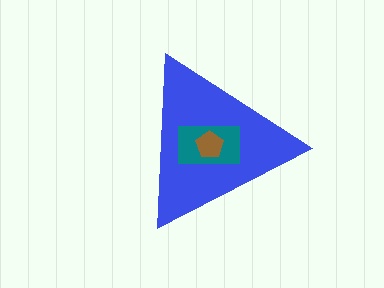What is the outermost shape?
The blue triangle.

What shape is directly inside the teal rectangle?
The brown pentagon.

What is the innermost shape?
The brown pentagon.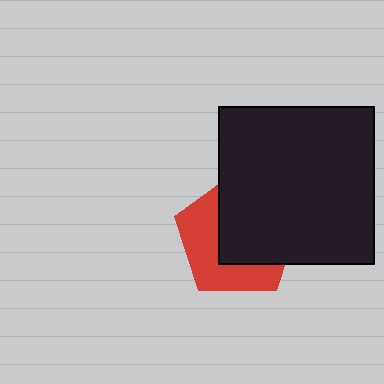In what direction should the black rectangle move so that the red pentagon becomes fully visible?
The black rectangle should move toward the upper-right. That is the shortest direction to clear the overlap and leave the red pentagon fully visible.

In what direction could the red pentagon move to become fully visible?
The red pentagon could move toward the lower-left. That would shift it out from behind the black rectangle entirely.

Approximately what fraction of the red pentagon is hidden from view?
Roughly 56% of the red pentagon is hidden behind the black rectangle.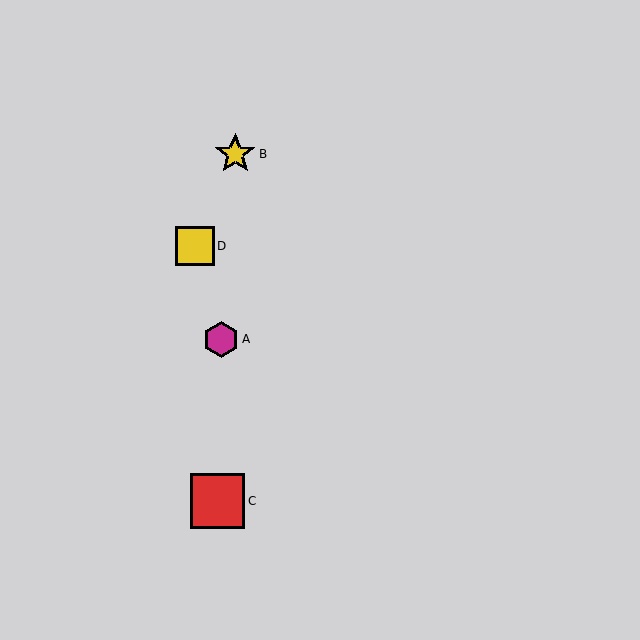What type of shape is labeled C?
Shape C is a red square.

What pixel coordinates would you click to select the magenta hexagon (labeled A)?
Click at (221, 339) to select the magenta hexagon A.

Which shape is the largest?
The red square (labeled C) is the largest.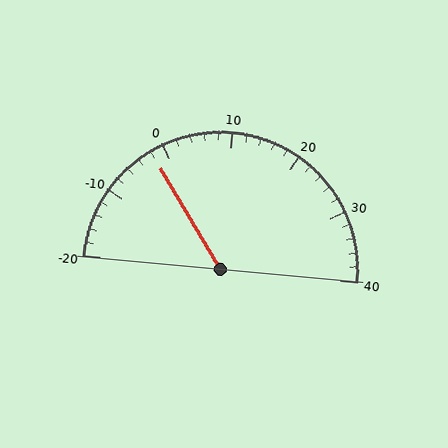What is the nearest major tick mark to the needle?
The nearest major tick mark is 0.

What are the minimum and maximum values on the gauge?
The gauge ranges from -20 to 40.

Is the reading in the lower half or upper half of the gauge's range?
The reading is in the lower half of the range (-20 to 40).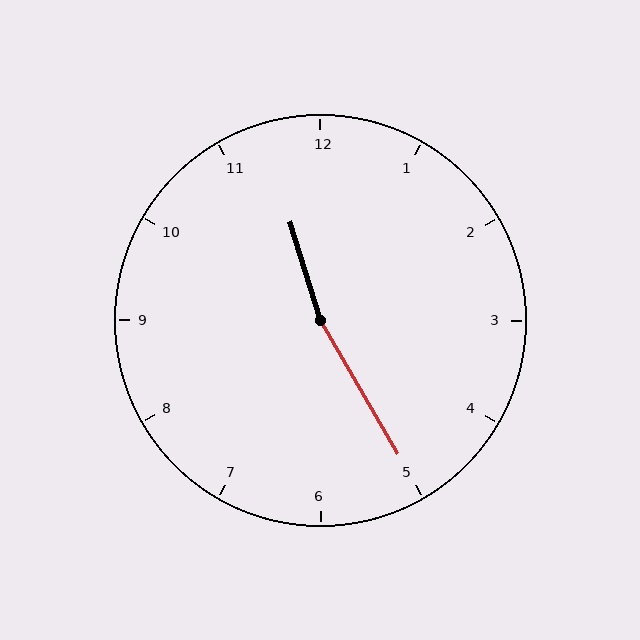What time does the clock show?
11:25.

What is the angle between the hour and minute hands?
Approximately 168 degrees.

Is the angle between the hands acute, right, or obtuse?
It is obtuse.